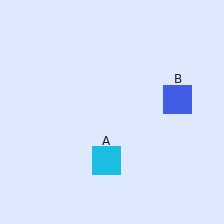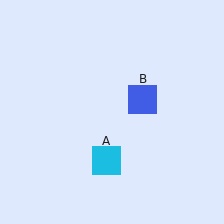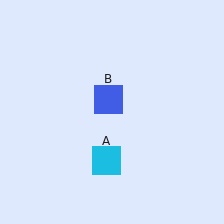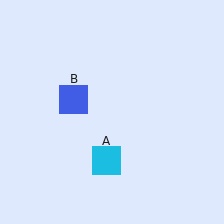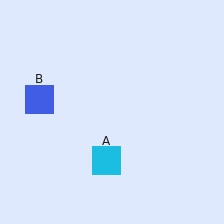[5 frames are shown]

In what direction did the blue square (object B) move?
The blue square (object B) moved left.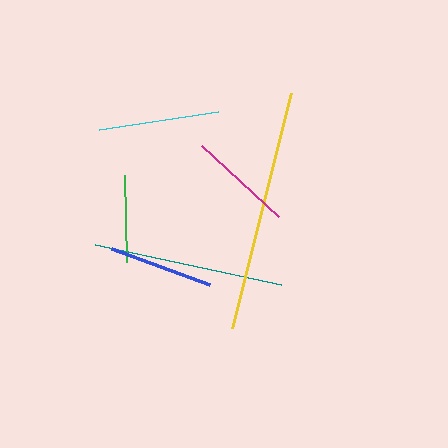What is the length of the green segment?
The green segment is approximately 87 pixels long.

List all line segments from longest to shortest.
From longest to shortest: yellow, teal, cyan, magenta, blue, green.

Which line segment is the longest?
The yellow line is the longest at approximately 243 pixels.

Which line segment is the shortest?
The green line is the shortest at approximately 87 pixels.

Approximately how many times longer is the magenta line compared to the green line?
The magenta line is approximately 1.2 times the length of the green line.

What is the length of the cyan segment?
The cyan segment is approximately 121 pixels long.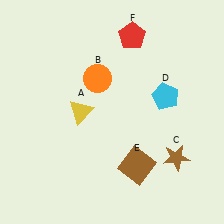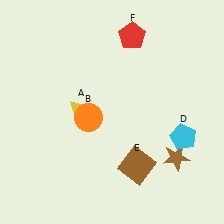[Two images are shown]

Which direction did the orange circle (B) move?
The orange circle (B) moved down.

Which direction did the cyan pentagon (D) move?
The cyan pentagon (D) moved down.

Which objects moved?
The objects that moved are: the orange circle (B), the cyan pentagon (D).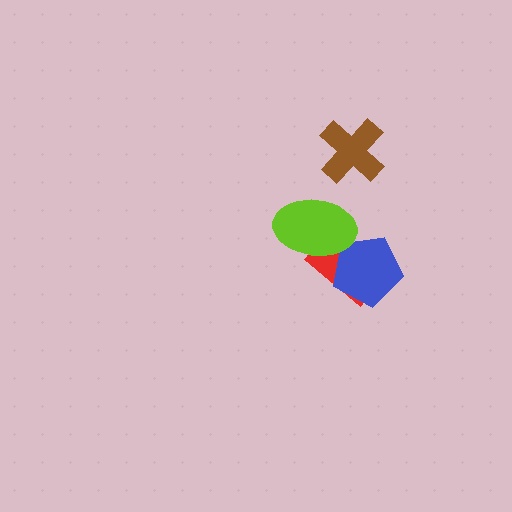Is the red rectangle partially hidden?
Yes, it is partially covered by another shape.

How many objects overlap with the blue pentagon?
2 objects overlap with the blue pentagon.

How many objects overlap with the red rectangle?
2 objects overlap with the red rectangle.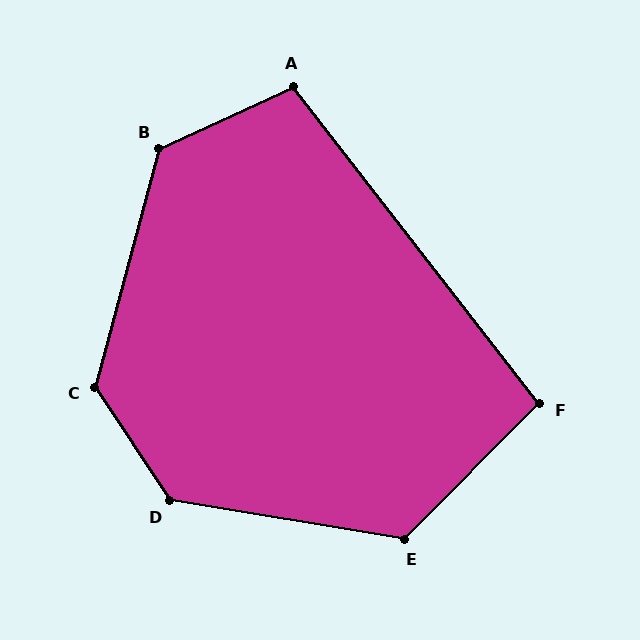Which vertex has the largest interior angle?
D, at approximately 133 degrees.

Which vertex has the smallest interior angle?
F, at approximately 97 degrees.